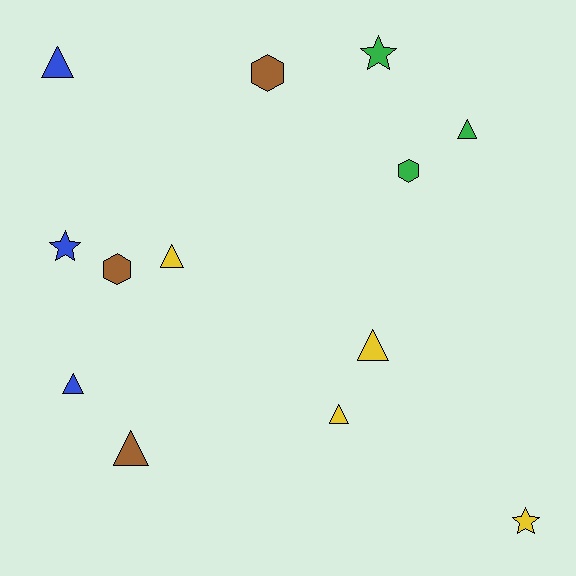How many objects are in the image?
There are 13 objects.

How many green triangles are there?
There is 1 green triangle.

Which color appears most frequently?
Yellow, with 4 objects.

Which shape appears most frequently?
Triangle, with 7 objects.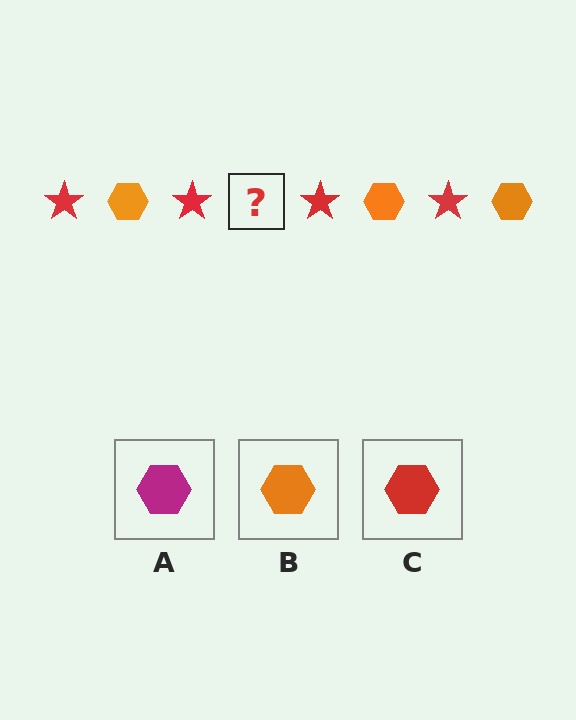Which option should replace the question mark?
Option B.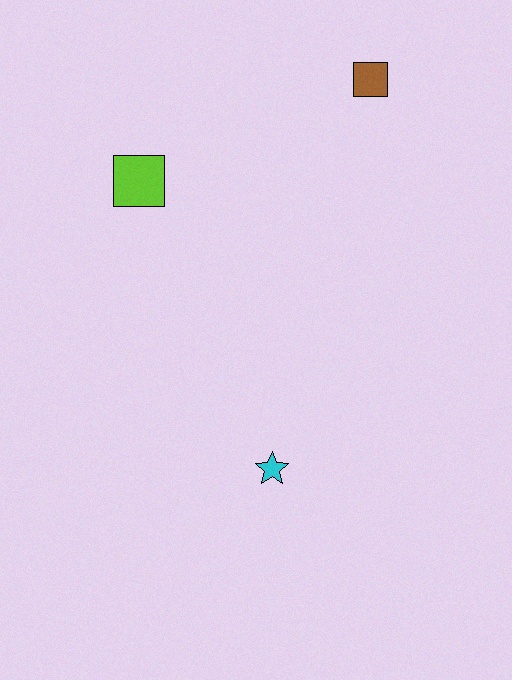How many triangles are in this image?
There are no triangles.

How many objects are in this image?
There are 3 objects.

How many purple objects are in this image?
There are no purple objects.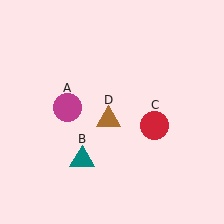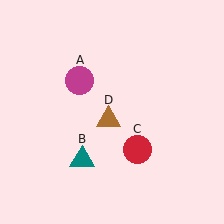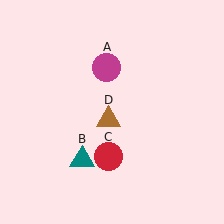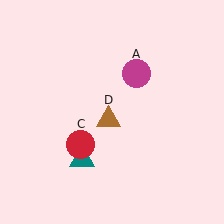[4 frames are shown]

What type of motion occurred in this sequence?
The magenta circle (object A), red circle (object C) rotated clockwise around the center of the scene.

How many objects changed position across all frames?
2 objects changed position: magenta circle (object A), red circle (object C).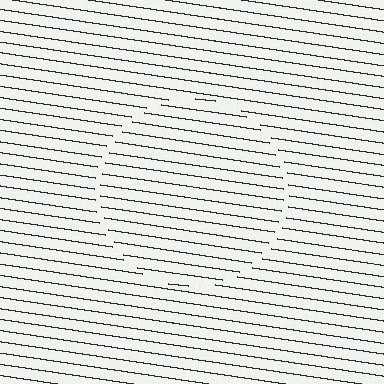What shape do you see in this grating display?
An illusory circle. The interior of the shape contains the same grating, shifted by half a period — the contour is defined by the phase discontinuity where line-ends from the inner and outer gratings abut.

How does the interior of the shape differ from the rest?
The interior of the shape contains the same grating, shifted by half a period — the contour is defined by the phase discontinuity where line-ends from the inner and outer gratings abut.